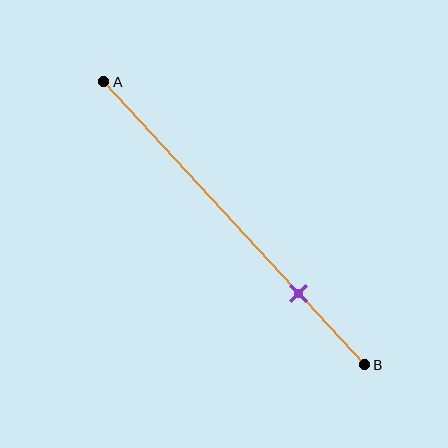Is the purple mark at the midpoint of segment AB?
No, the mark is at about 75% from A, not at the 50% midpoint.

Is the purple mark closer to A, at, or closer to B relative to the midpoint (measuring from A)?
The purple mark is closer to point B than the midpoint of segment AB.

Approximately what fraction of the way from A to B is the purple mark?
The purple mark is approximately 75% of the way from A to B.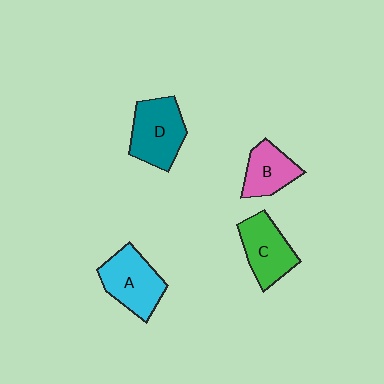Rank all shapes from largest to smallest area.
From largest to smallest: D (teal), A (cyan), C (green), B (pink).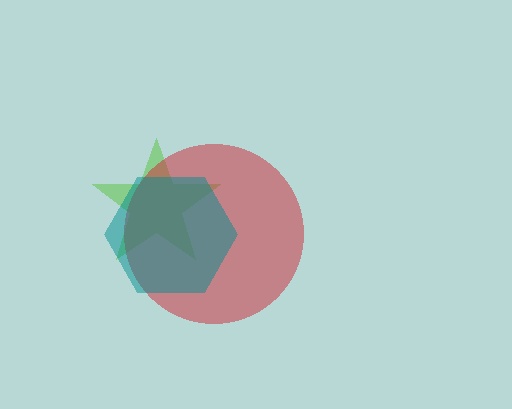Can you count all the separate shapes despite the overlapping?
Yes, there are 3 separate shapes.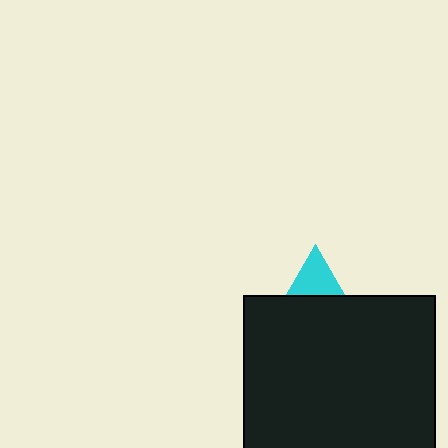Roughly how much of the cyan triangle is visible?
A small part of it is visible (roughly 37%).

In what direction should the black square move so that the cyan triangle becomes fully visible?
The black square should move down. That is the shortest direction to clear the overlap and leave the cyan triangle fully visible.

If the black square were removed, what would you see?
You would see the complete cyan triangle.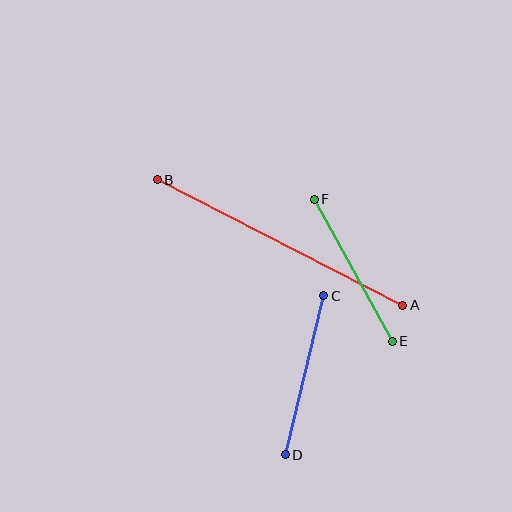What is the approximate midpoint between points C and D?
The midpoint is at approximately (304, 375) pixels.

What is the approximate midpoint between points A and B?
The midpoint is at approximately (280, 243) pixels.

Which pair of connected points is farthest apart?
Points A and B are farthest apart.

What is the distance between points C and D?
The distance is approximately 164 pixels.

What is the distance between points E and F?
The distance is approximately 162 pixels.